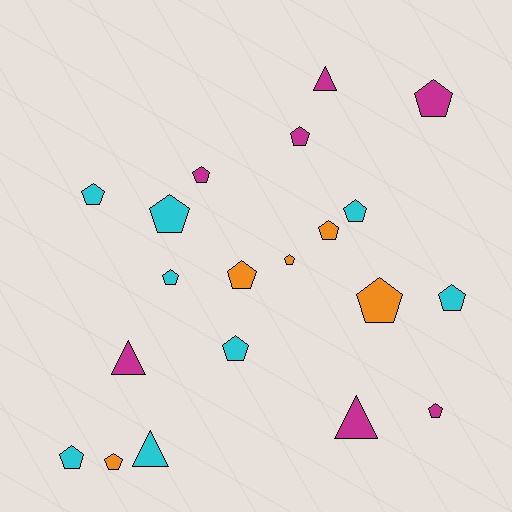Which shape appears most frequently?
Pentagon, with 16 objects.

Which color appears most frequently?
Cyan, with 8 objects.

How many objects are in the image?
There are 20 objects.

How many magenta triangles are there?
There are 3 magenta triangles.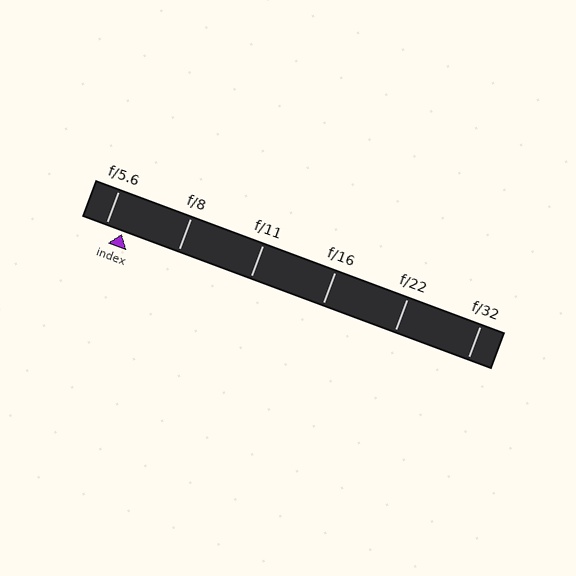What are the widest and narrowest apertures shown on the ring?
The widest aperture shown is f/5.6 and the narrowest is f/32.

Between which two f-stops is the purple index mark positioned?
The index mark is between f/5.6 and f/8.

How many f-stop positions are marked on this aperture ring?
There are 6 f-stop positions marked.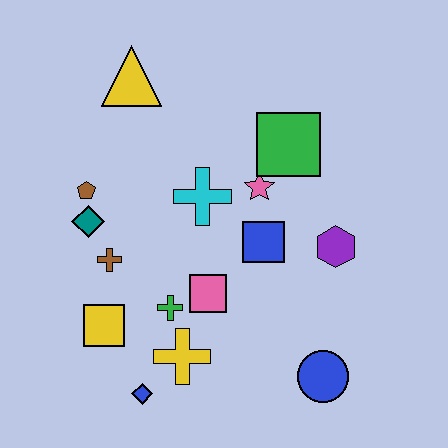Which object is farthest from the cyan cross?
The blue circle is farthest from the cyan cross.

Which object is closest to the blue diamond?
The yellow cross is closest to the blue diamond.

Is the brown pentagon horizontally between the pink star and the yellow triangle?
No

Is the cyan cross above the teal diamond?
Yes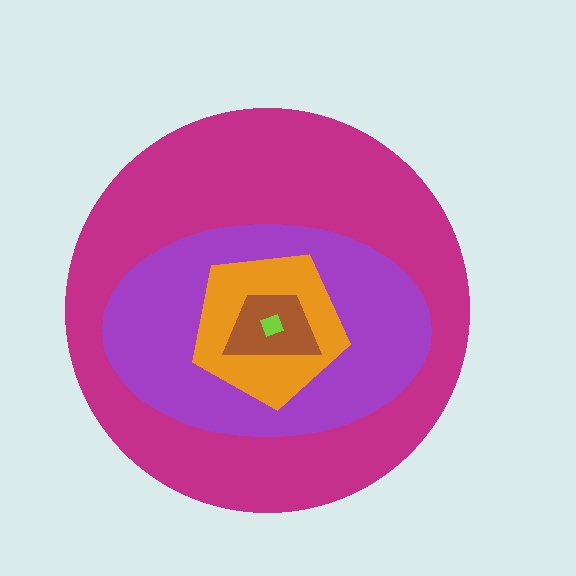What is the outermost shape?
The magenta circle.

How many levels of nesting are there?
5.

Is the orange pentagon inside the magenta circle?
Yes.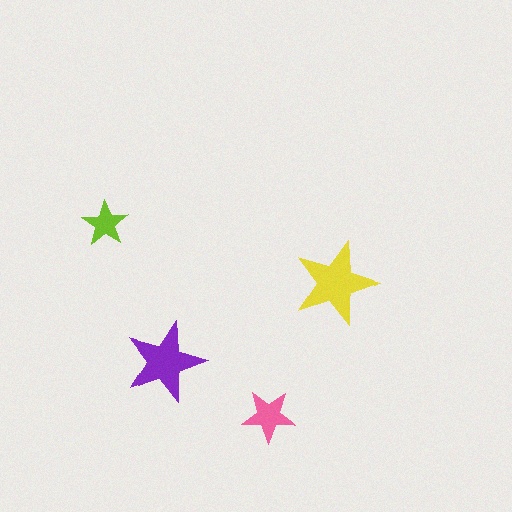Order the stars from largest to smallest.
the yellow one, the purple one, the pink one, the lime one.